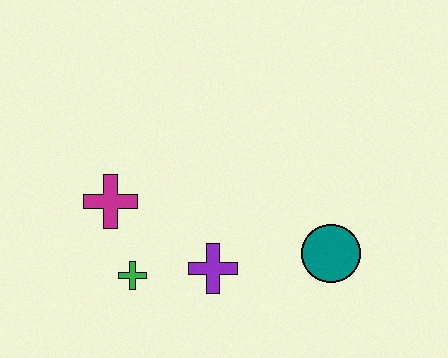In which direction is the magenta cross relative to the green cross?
The magenta cross is above the green cross.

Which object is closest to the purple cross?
The green cross is closest to the purple cross.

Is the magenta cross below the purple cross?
No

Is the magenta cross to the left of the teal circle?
Yes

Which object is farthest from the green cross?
The teal circle is farthest from the green cross.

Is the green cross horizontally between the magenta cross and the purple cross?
Yes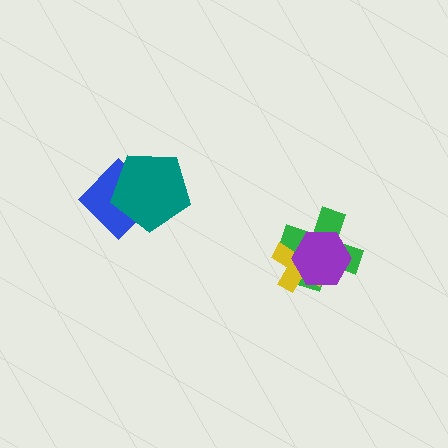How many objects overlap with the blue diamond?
1 object overlaps with the blue diamond.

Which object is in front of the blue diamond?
The teal pentagon is in front of the blue diamond.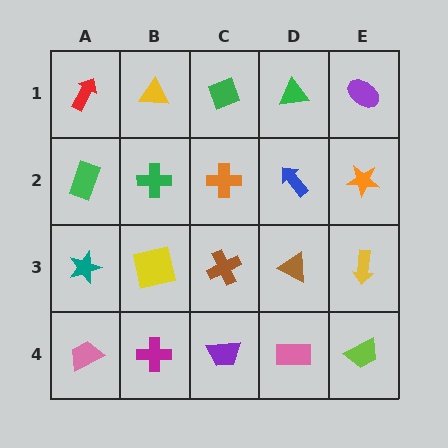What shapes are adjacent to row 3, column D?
A blue arrow (row 2, column D), a pink rectangle (row 4, column D), a brown cross (row 3, column C), a yellow arrow (row 3, column E).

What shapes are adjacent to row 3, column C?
An orange cross (row 2, column C), a purple trapezoid (row 4, column C), a yellow square (row 3, column B), a brown triangle (row 3, column D).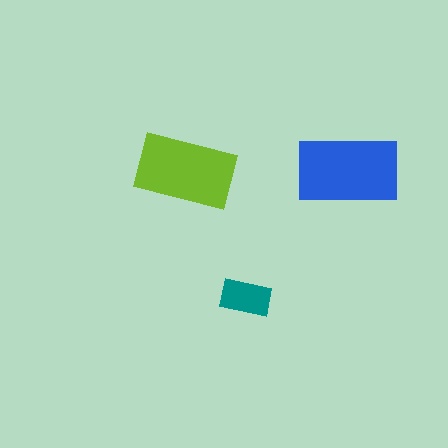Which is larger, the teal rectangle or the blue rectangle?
The blue one.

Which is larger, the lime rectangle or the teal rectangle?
The lime one.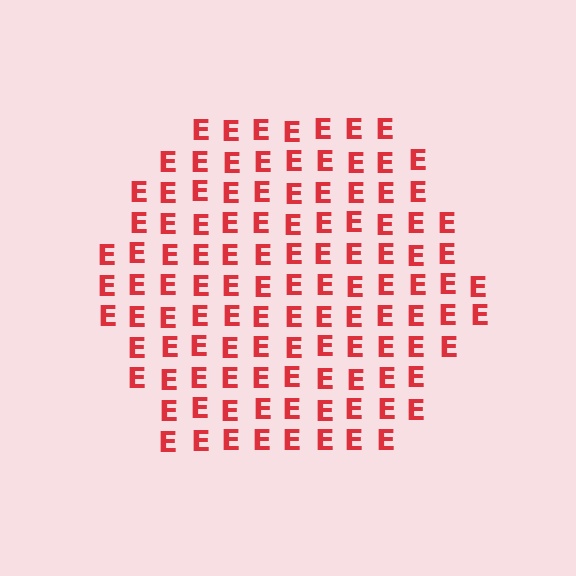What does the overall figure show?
The overall figure shows a hexagon.